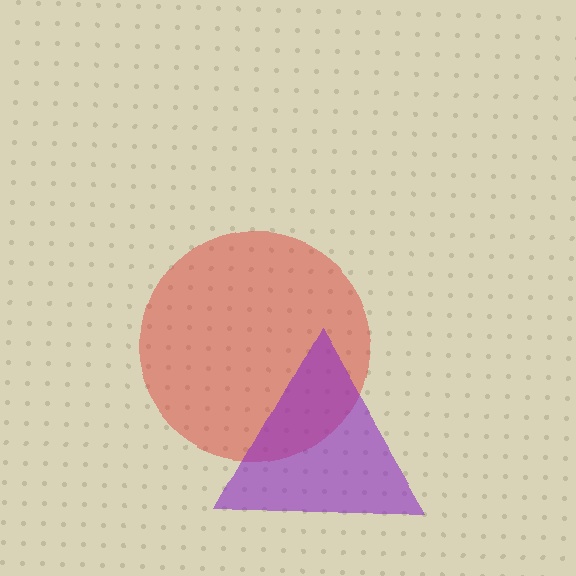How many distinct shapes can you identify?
There are 2 distinct shapes: a red circle, a purple triangle.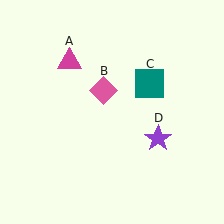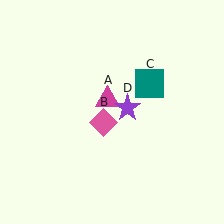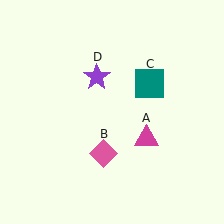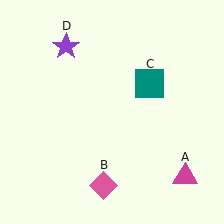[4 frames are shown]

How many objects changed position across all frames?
3 objects changed position: magenta triangle (object A), pink diamond (object B), purple star (object D).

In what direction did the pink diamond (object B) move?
The pink diamond (object B) moved down.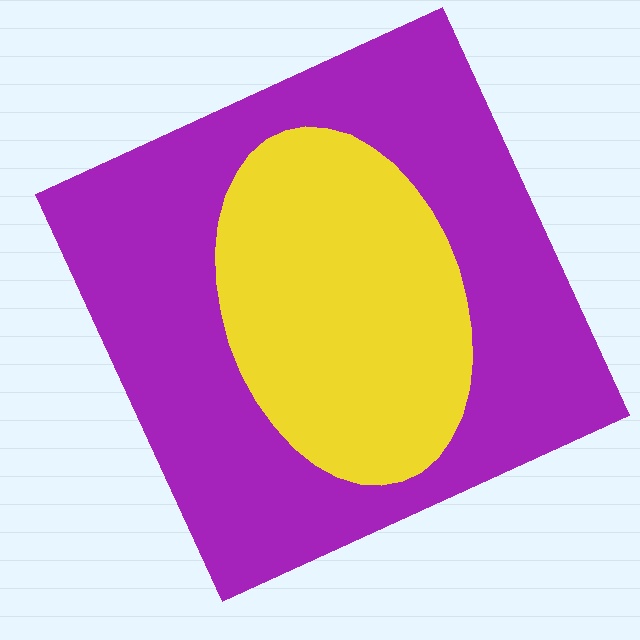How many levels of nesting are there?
2.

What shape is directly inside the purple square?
The yellow ellipse.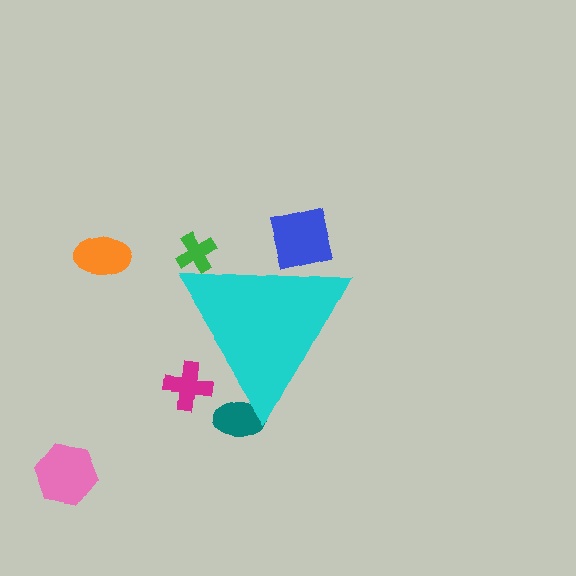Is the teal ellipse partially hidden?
Yes, the teal ellipse is partially hidden behind the cyan triangle.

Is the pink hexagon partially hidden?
No, the pink hexagon is fully visible.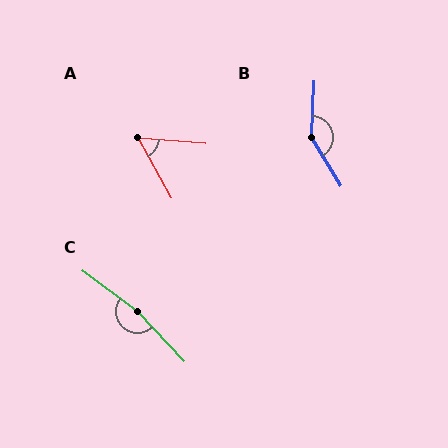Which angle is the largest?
C, at approximately 170 degrees.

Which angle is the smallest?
A, at approximately 57 degrees.